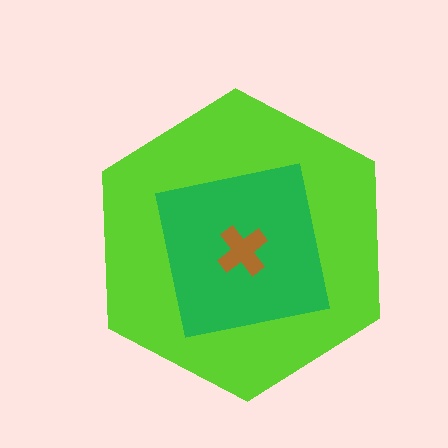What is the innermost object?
The brown cross.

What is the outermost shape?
The lime hexagon.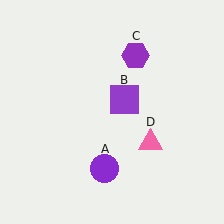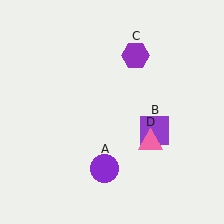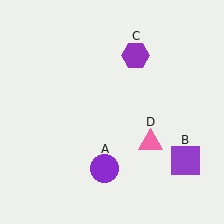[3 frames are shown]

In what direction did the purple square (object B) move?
The purple square (object B) moved down and to the right.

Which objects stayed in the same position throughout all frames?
Purple circle (object A) and purple hexagon (object C) and pink triangle (object D) remained stationary.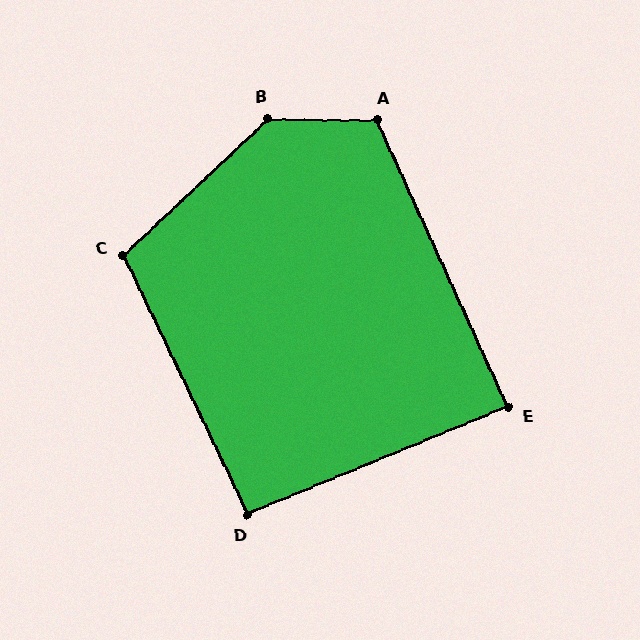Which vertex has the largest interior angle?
B, at approximately 136 degrees.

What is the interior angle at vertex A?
Approximately 115 degrees (obtuse).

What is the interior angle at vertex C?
Approximately 108 degrees (obtuse).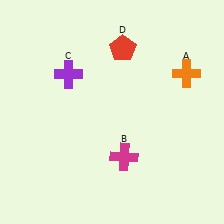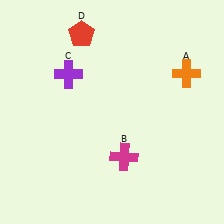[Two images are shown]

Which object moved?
The red pentagon (D) moved left.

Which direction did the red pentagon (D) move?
The red pentagon (D) moved left.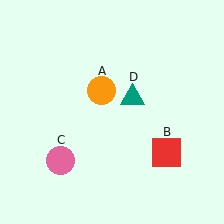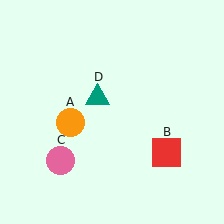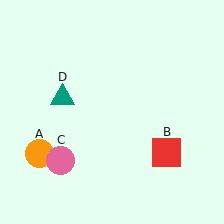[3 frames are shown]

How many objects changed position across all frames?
2 objects changed position: orange circle (object A), teal triangle (object D).